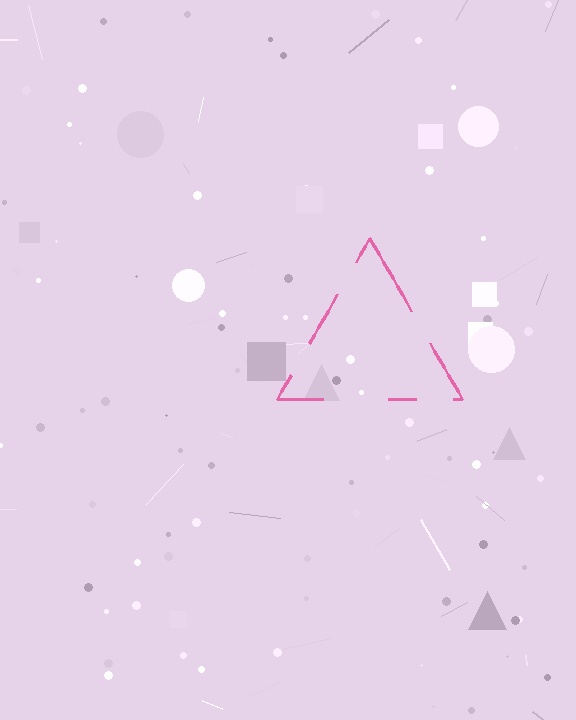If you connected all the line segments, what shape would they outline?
They would outline a triangle.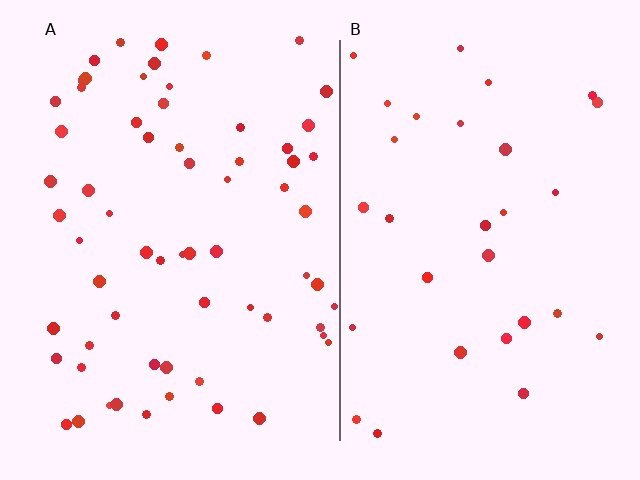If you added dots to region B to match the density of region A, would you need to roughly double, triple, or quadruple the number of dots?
Approximately double.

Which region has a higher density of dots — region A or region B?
A (the left).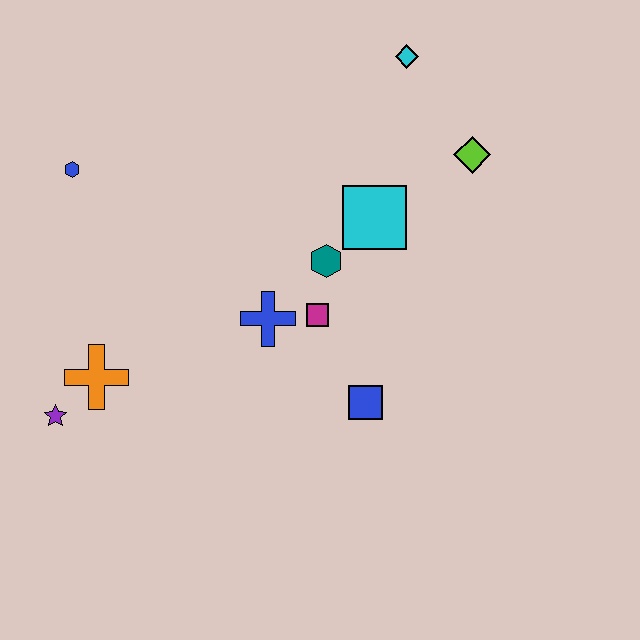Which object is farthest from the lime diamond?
The purple star is farthest from the lime diamond.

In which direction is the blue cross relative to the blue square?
The blue cross is to the left of the blue square.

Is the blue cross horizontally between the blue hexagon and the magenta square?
Yes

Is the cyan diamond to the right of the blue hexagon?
Yes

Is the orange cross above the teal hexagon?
No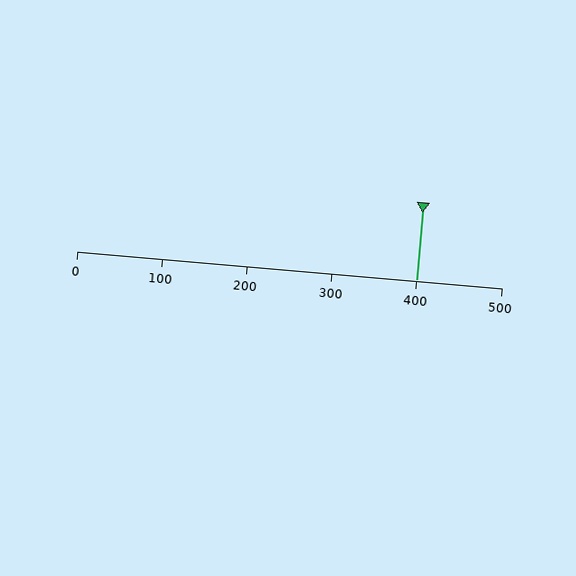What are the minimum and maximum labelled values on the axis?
The axis runs from 0 to 500.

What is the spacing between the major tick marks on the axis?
The major ticks are spaced 100 apart.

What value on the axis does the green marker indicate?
The marker indicates approximately 400.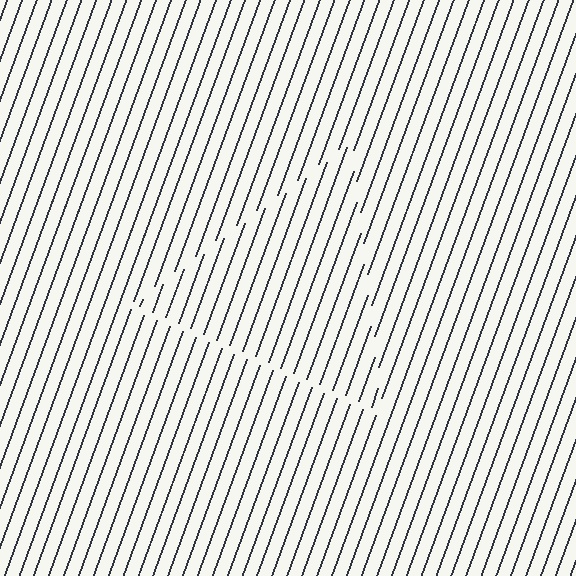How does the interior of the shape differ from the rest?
The interior of the shape contains the same grating, shifted by half a period — the contour is defined by the phase discontinuity where line-ends from the inner and outer gratings abut.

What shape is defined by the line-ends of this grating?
An illusory triangle. The interior of the shape contains the same grating, shifted by half a period — the contour is defined by the phase discontinuity where line-ends from the inner and outer gratings abut.